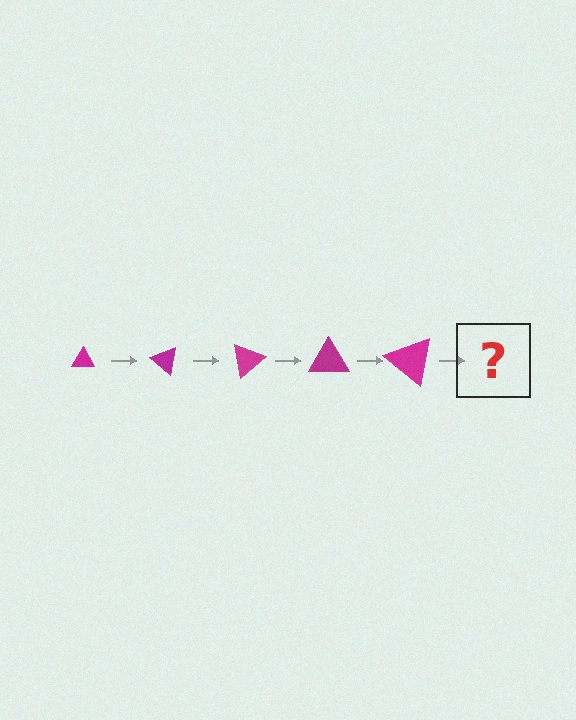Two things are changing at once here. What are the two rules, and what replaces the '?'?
The two rules are that the triangle grows larger each step and it rotates 40 degrees each step. The '?' should be a triangle, larger than the previous one and rotated 200 degrees from the start.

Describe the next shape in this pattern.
It should be a triangle, larger than the previous one and rotated 200 degrees from the start.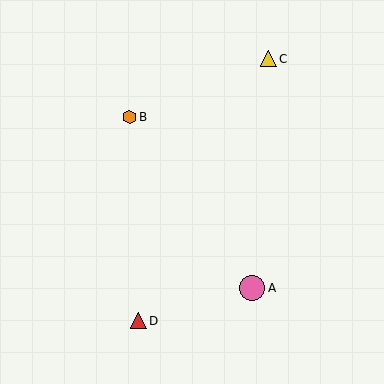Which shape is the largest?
The pink circle (labeled A) is the largest.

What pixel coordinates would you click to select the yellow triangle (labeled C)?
Click at (268, 59) to select the yellow triangle C.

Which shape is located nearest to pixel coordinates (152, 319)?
The red triangle (labeled D) at (138, 321) is nearest to that location.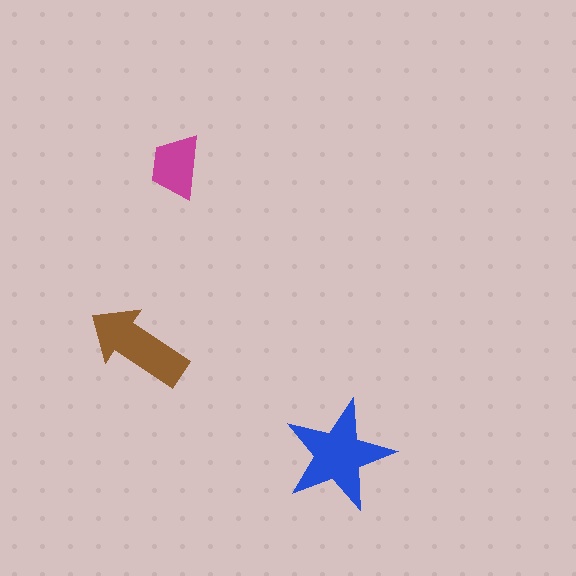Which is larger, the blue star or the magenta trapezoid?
The blue star.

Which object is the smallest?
The magenta trapezoid.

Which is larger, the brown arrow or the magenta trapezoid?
The brown arrow.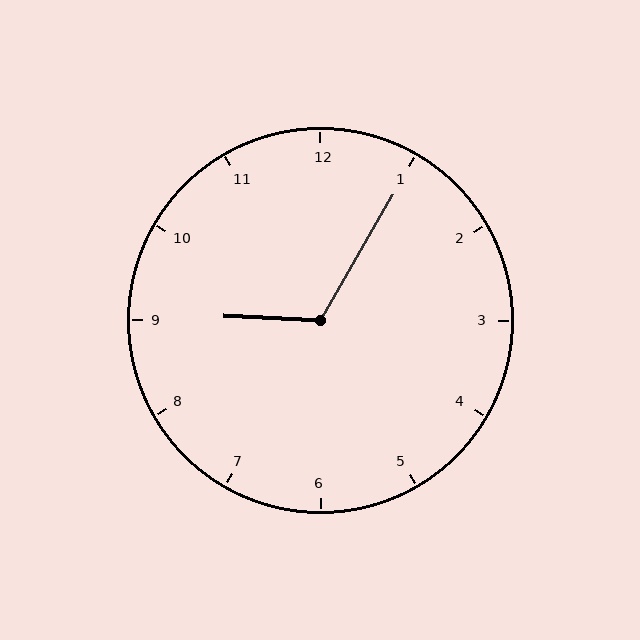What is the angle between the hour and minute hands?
Approximately 118 degrees.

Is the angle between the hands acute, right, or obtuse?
It is obtuse.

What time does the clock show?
9:05.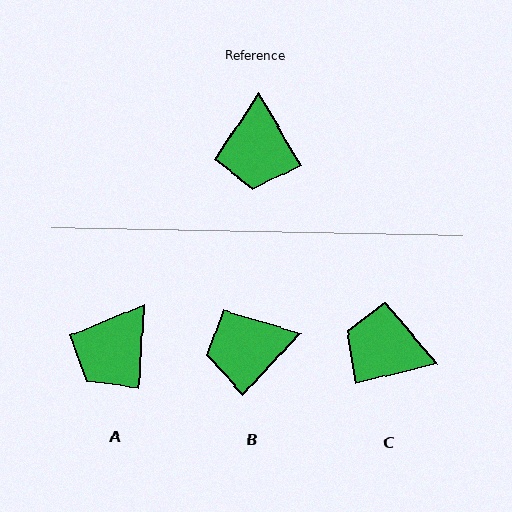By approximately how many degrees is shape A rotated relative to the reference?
Approximately 34 degrees clockwise.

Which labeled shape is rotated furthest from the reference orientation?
C, about 107 degrees away.